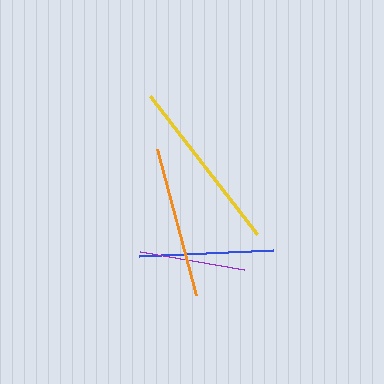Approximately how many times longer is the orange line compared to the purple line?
The orange line is approximately 1.4 times the length of the purple line.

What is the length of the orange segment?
The orange segment is approximately 151 pixels long.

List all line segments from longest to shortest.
From longest to shortest: yellow, orange, blue, purple.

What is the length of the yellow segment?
The yellow segment is approximately 174 pixels long.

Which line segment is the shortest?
The purple line is the shortest at approximately 106 pixels.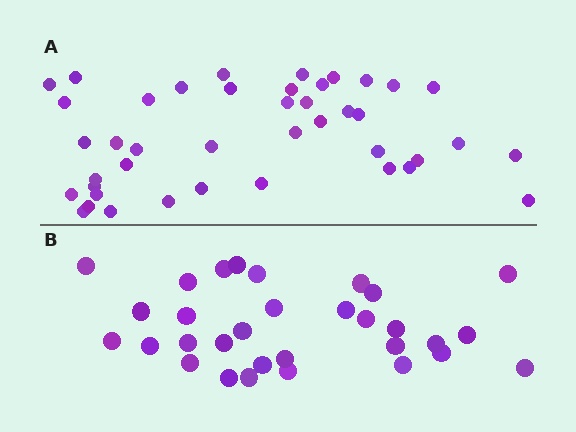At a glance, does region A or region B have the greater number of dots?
Region A (the top region) has more dots.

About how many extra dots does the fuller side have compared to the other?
Region A has roughly 12 or so more dots than region B.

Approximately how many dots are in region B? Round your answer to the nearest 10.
About 30 dots. (The exact count is 31, which rounds to 30.)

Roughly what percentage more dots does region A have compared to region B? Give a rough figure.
About 35% more.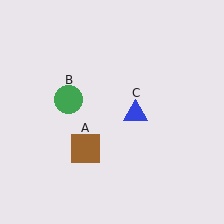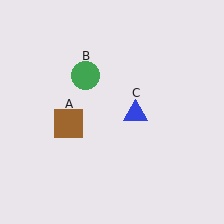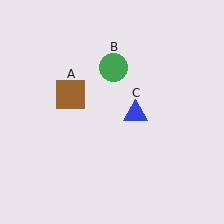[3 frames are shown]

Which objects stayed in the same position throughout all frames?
Blue triangle (object C) remained stationary.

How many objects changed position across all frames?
2 objects changed position: brown square (object A), green circle (object B).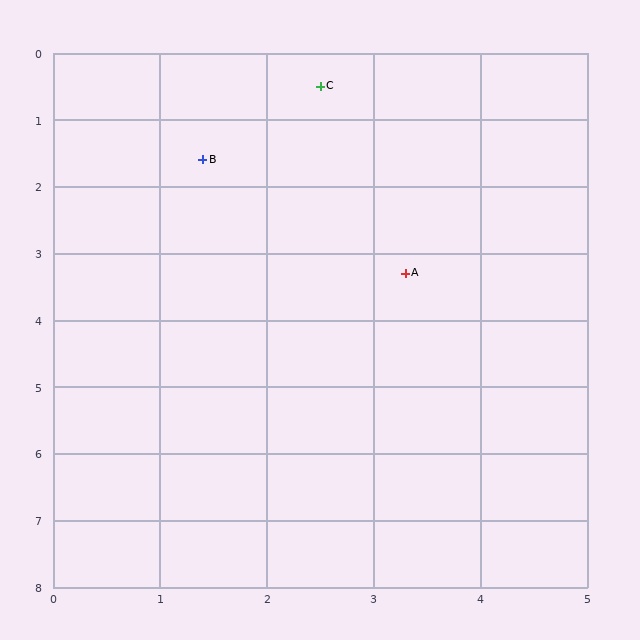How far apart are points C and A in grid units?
Points C and A are about 2.9 grid units apart.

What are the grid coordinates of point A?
Point A is at approximately (3.3, 3.3).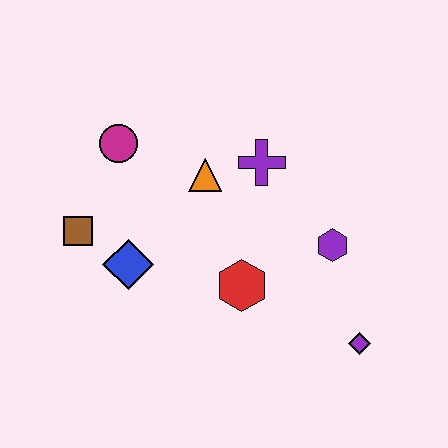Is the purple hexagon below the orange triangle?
Yes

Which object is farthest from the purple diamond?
The magenta circle is farthest from the purple diamond.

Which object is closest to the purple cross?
The orange triangle is closest to the purple cross.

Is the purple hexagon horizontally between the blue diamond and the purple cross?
No